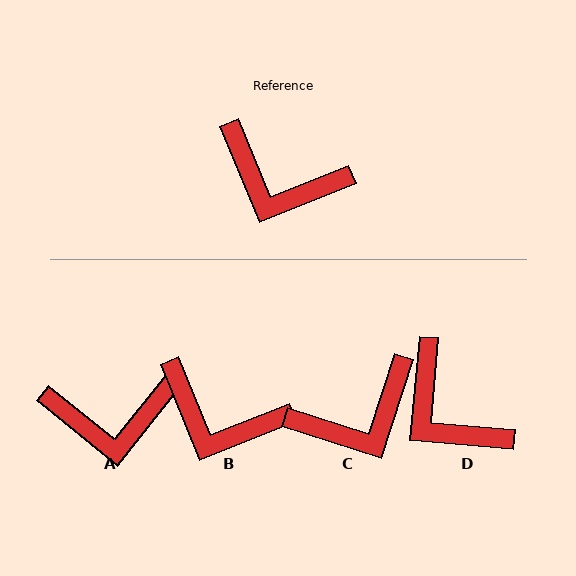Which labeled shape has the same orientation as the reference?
B.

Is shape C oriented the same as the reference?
No, it is off by about 50 degrees.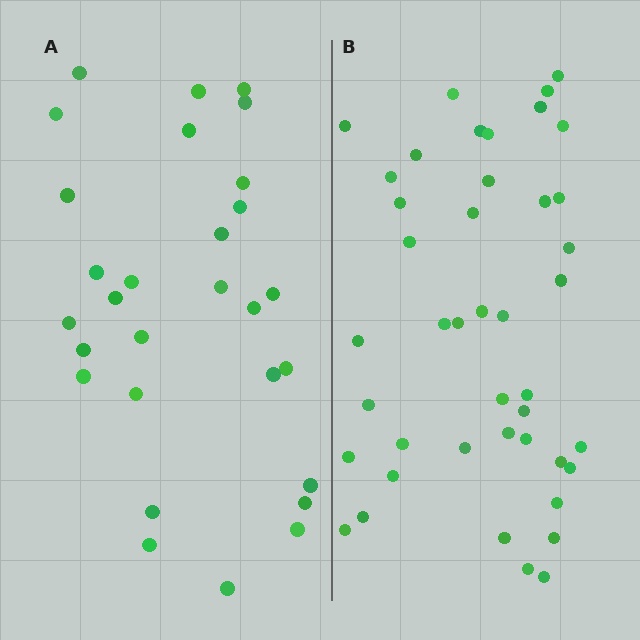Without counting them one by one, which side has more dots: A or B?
Region B (the right region) has more dots.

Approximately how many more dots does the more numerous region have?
Region B has approximately 15 more dots than region A.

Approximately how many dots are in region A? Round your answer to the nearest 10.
About 30 dots. (The exact count is 29, which rounds to 30.)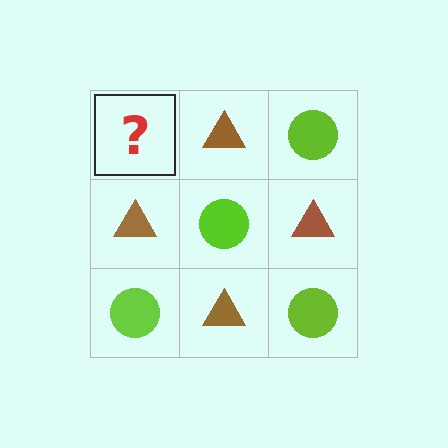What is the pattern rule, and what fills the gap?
The rule is that it alternates lime circle and brown triangle in a checkerboard pattern. The gap should be filled with a lime circle.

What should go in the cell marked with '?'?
The missing cell should contain a lime circle.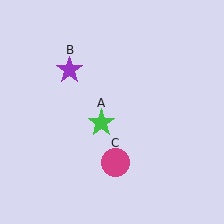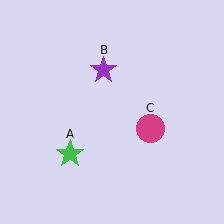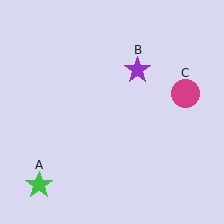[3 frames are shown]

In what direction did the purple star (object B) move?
The purple star (object B) moved right.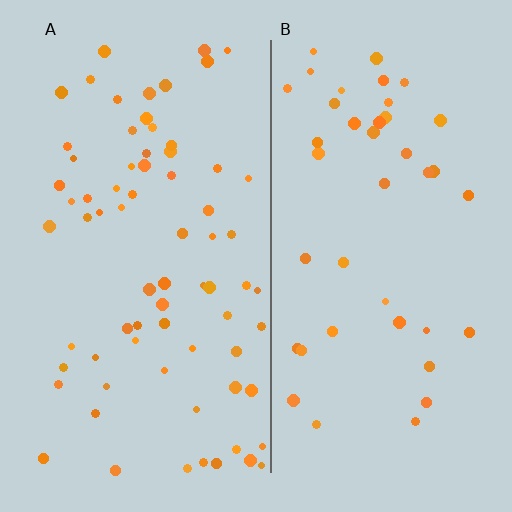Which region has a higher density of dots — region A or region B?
A (the left).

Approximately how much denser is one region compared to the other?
Approximately 1.7× — region A over region B.